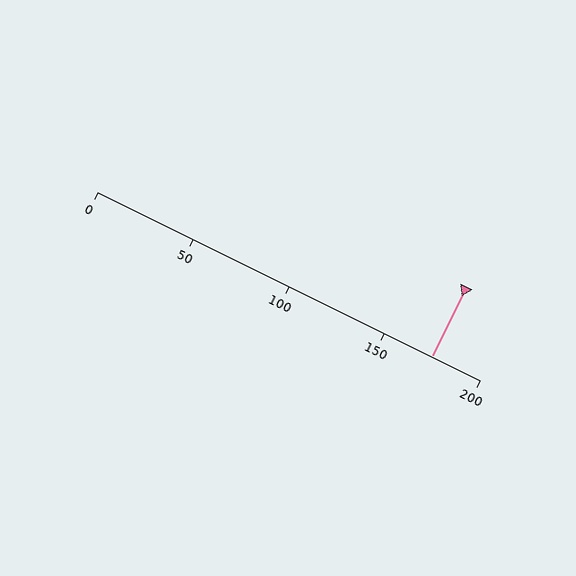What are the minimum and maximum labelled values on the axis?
The axis runs from 0 to 200.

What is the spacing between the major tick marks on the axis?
The major ticks are spaced 50 apart.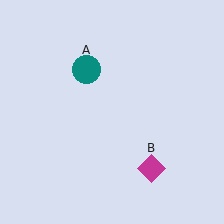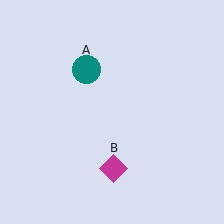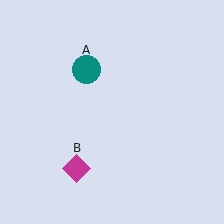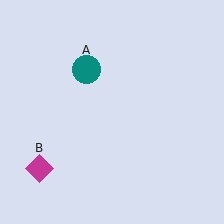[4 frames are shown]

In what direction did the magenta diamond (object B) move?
The magenta diamond (object B) moved left.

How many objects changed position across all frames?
1 object changed position: magenta diamond (object B).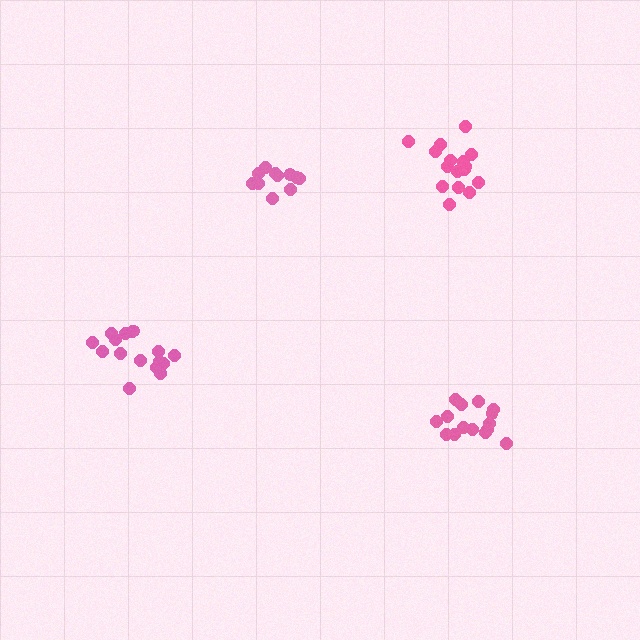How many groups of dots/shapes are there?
There are 4 groups.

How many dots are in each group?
Group 1: 16 dots, Group 2: 12 dots, Group 3: 15 dots, Group 4: 17 dots (60 total).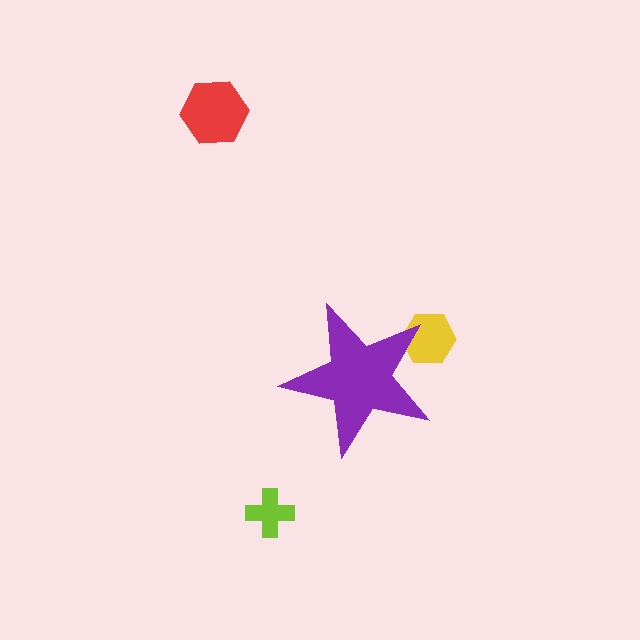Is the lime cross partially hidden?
No, the lime cross is fully visible.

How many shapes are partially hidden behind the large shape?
1 shape is partially hidden.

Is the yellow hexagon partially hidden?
Yes, the yellow hexagon is partially hidden behind the purple star.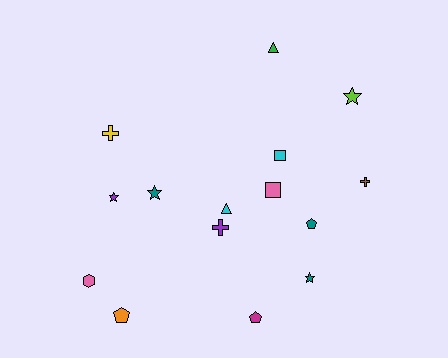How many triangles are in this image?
There are 2 triangles.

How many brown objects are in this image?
There is 1 brown object.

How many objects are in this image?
There are 15 objects.